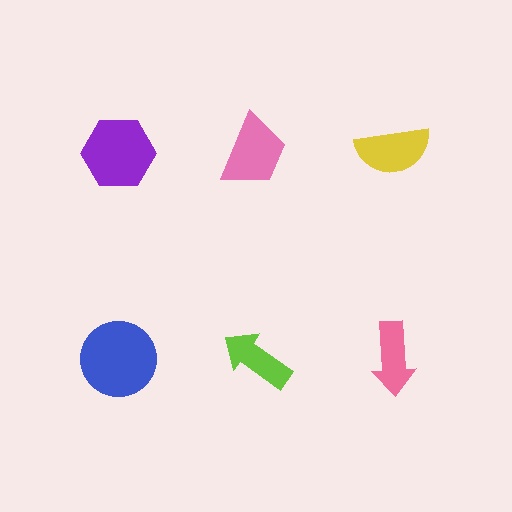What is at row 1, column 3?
A yellow semicircle.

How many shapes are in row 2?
3 shapes.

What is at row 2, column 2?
A lime arrow.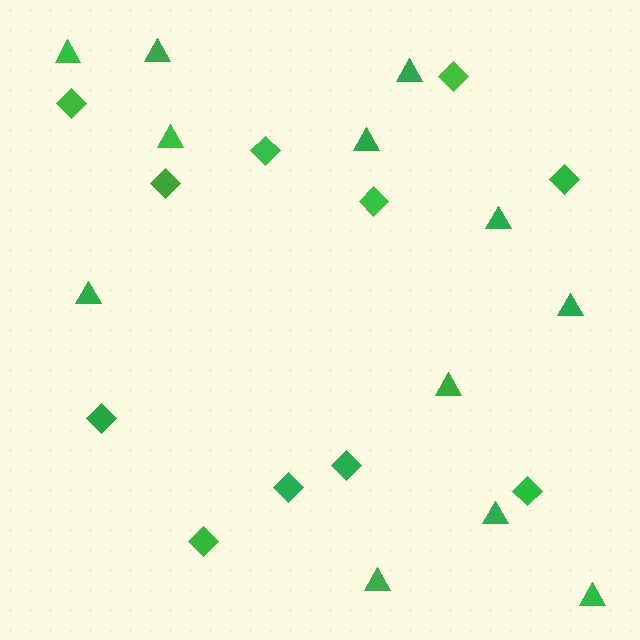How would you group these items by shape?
There are 2 groups: one group of diamonds (11) and one group of triangles (12).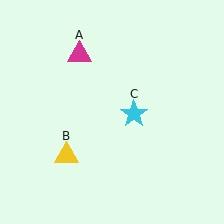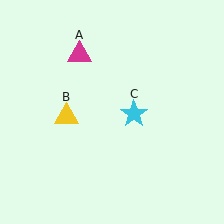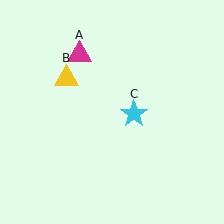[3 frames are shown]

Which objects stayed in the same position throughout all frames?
Magenta triangle (object A) and cyan star (object C) remained stationary.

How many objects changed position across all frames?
1 object changed position: yellow triangle (object B).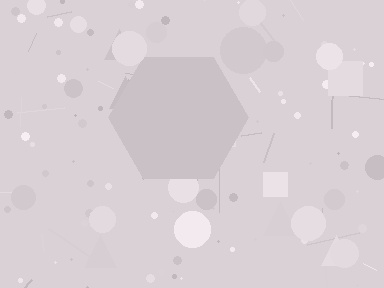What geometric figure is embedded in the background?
A hexagon is embedded in the background.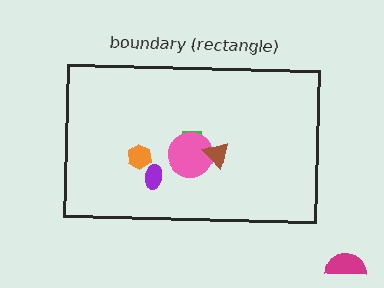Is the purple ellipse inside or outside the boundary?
Inside.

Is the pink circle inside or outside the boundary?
Inside.